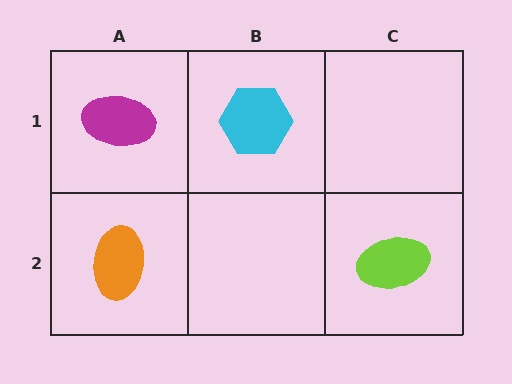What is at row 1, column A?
A magenta ellipse.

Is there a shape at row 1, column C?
No, that cell is empty.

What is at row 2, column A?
An orange ellipse.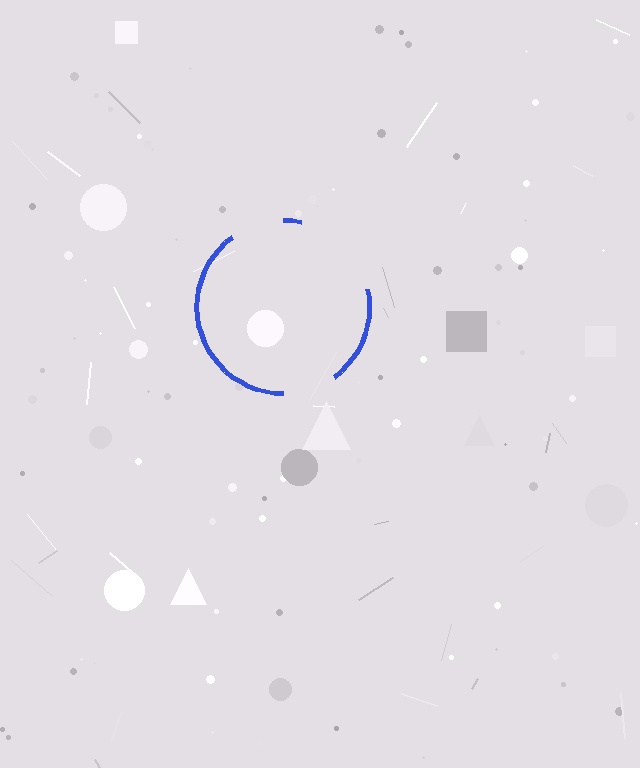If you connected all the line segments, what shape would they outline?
They would outline a circle.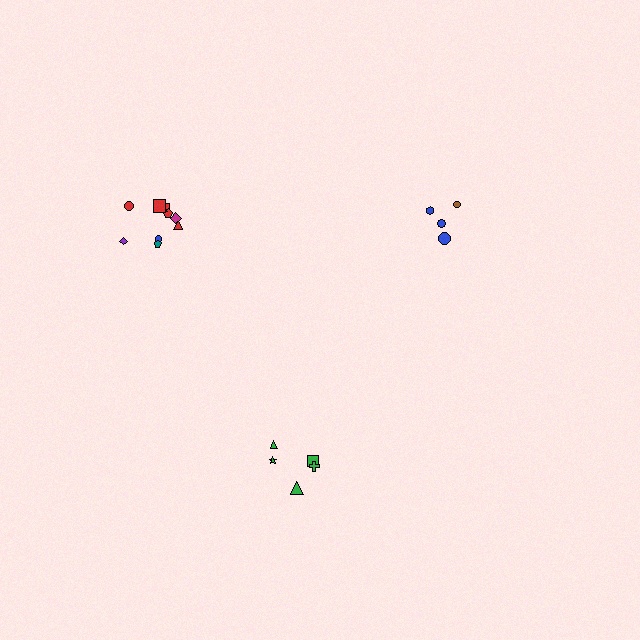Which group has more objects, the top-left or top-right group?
The top-left group.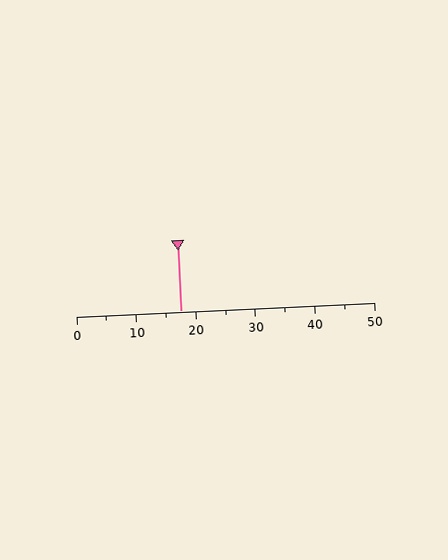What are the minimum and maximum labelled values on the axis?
The axis runs from 0 to 50.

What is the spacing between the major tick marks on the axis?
The major ticks are spaced 10 apart.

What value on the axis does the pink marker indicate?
The marker indicates approximately 17.5.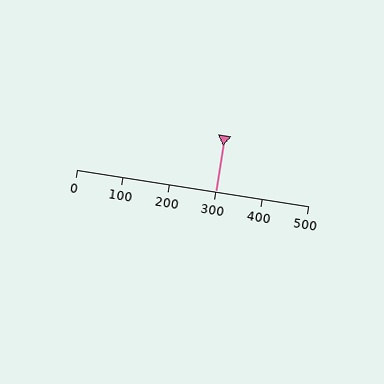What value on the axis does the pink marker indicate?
The marker indicates approximately 300.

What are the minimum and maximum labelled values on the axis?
The axis runs from 0 to 500.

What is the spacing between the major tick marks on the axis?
The major ticks are spaced 100 apart.